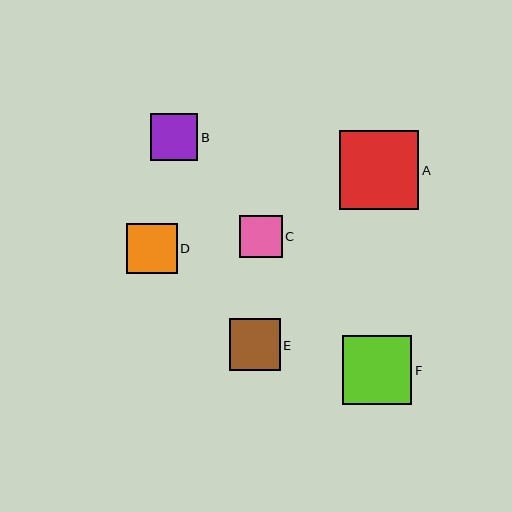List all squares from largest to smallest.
From largest to smallest: A, F, E, D, B, C.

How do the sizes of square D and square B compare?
Square D and square B are approximately the same size.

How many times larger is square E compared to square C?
Square E is approximately 1.2 times the size of square C.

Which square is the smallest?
Square C is the smallest with a size of approximately 42 pixels.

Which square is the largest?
Square A is the largest with a size of approximately 79 pixels.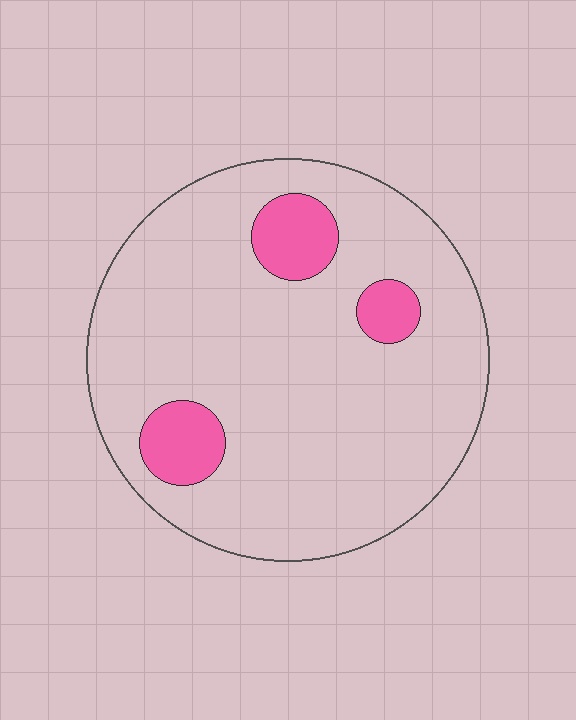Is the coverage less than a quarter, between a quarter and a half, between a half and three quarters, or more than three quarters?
Less than a quarter.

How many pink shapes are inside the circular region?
3.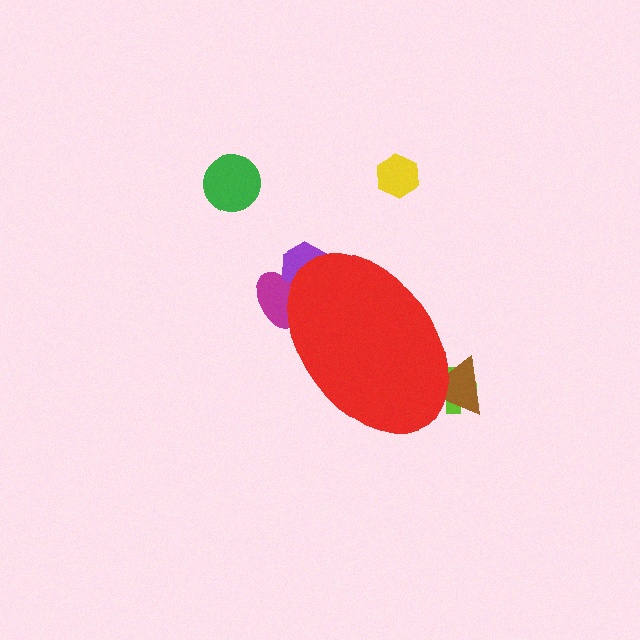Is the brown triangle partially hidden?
Yes, the brown triangle is partially hidden behind the red ellipse.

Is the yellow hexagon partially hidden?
No, the yellow hexagon is fully visible.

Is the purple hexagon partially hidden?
Yes, the purple hexagon is partially hidden behind the red ellipse.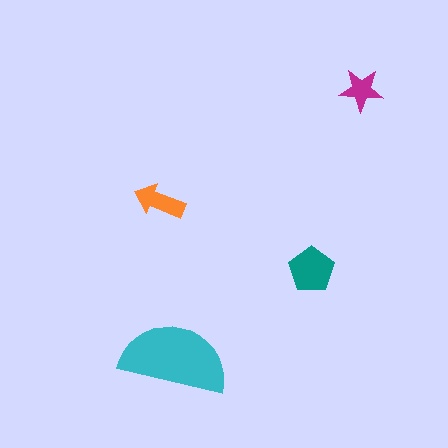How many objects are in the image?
There are 4 objects in the image.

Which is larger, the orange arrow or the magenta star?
The orange arrow.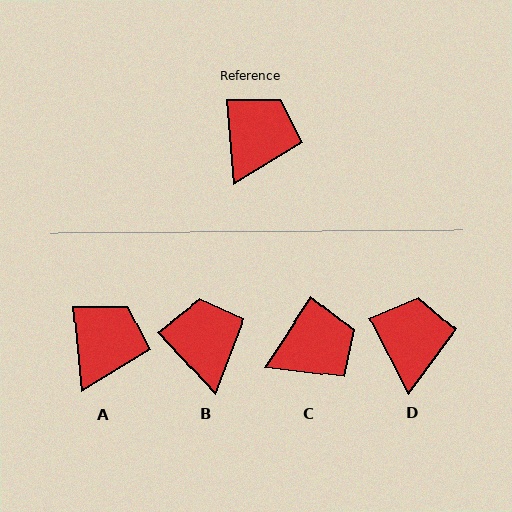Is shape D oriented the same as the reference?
No, it is off by about 22 degrees.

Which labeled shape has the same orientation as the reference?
A.